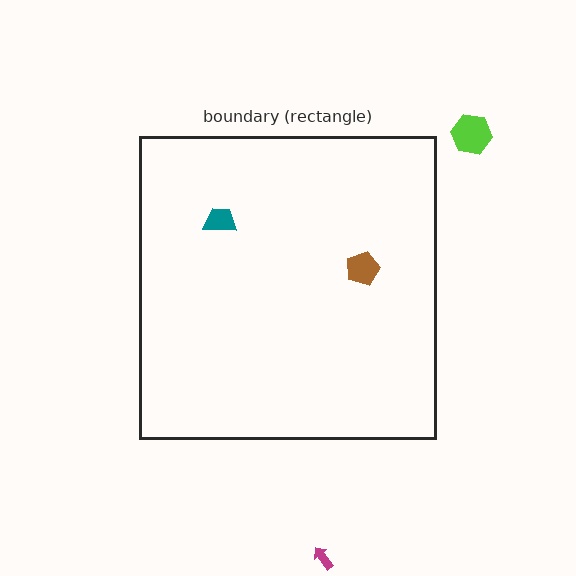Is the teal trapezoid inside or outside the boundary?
Inside.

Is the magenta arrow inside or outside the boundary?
Outside.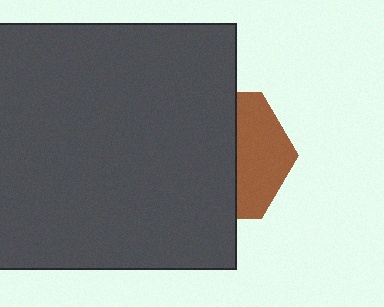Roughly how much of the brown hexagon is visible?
A small part of it is visible (roughly 39%).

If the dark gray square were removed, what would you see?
You would see the complete brown hexagon.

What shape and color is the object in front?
The object in front is a dark gray square.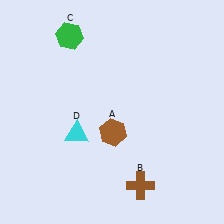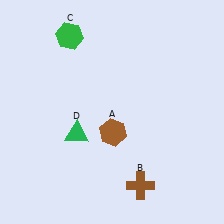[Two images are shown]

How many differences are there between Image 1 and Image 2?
There is 1 difference between the two images.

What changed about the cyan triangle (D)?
In Image 1, D is cyan. In Image 2, it changed to green.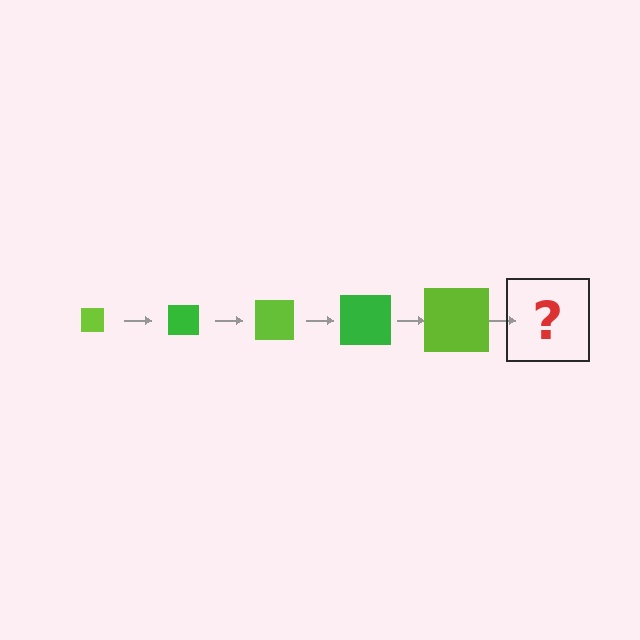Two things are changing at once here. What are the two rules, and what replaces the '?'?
The two rules are that the square grows larger each step and the color cycles through lime and green. The '?' should be a green square, larger than the previous one.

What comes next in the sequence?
The next element should be a green square, larger than the previous one.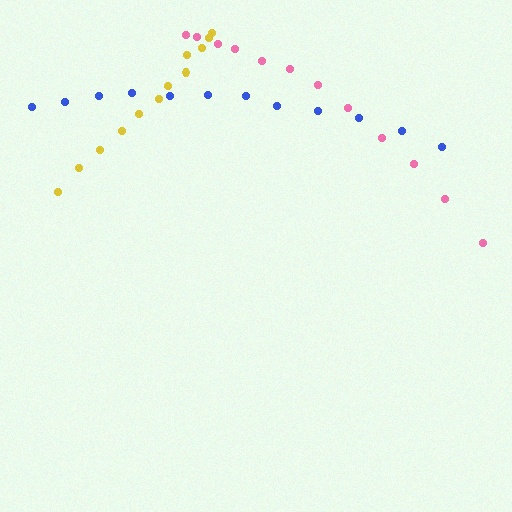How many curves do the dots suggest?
There are 3 distinct paths.